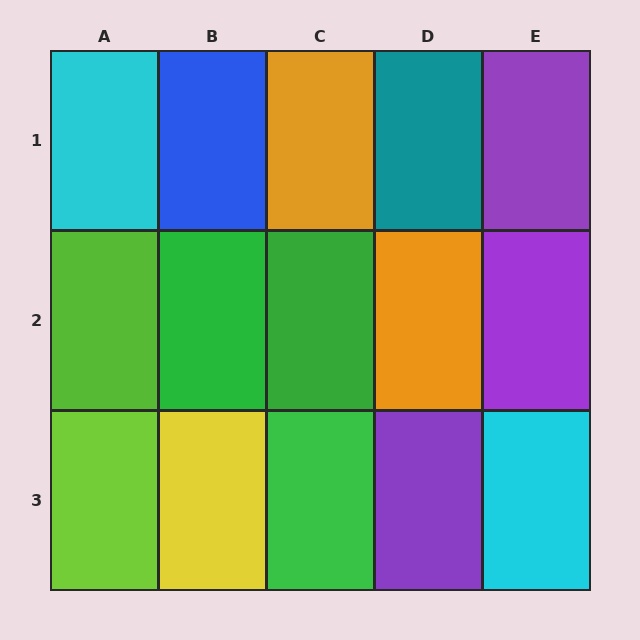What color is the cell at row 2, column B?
Green.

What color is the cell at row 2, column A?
Lime.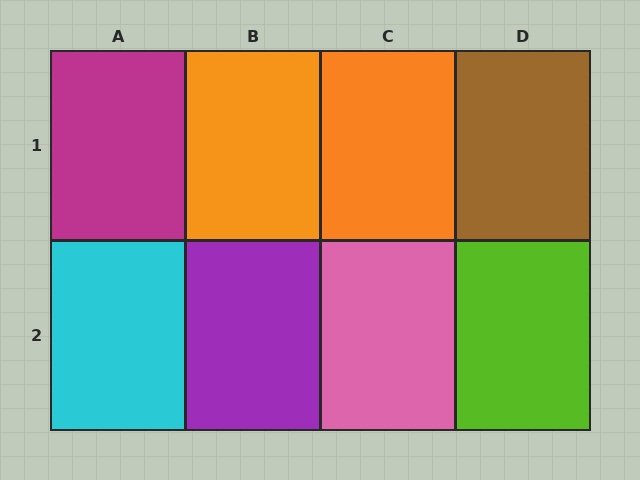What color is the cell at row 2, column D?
Lime.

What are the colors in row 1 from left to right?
Magenta, orange, orange, brown.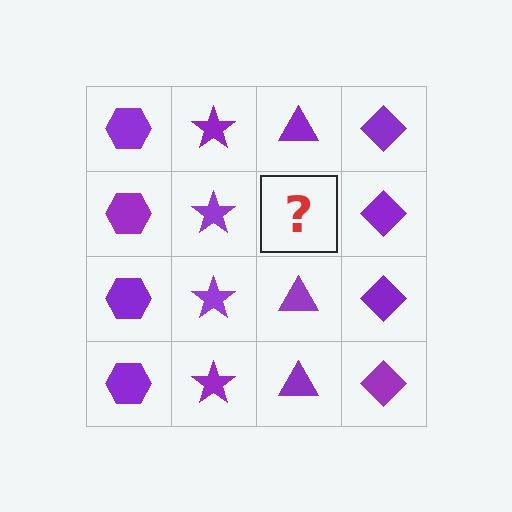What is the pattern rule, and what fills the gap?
The rule is that each column has a consistent shape. The gap should be filled with a purple triangle.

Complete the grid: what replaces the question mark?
The question mark should be replaced with a purple triangle.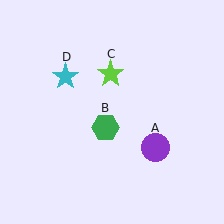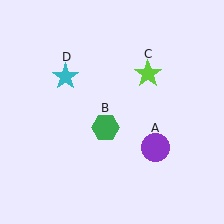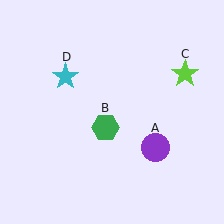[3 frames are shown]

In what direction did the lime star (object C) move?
The lime star (object C) moved right.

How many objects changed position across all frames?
1 object changed position: lime star (object C).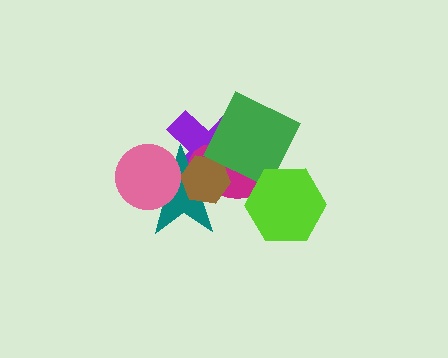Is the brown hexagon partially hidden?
No, no other shape covers it.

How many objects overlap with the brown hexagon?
3 objects overlap with the brown hexagon.